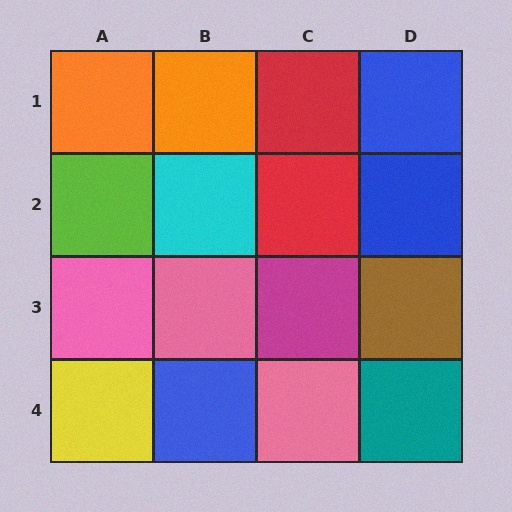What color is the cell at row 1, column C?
Red.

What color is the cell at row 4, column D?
Teal.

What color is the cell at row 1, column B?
Orange.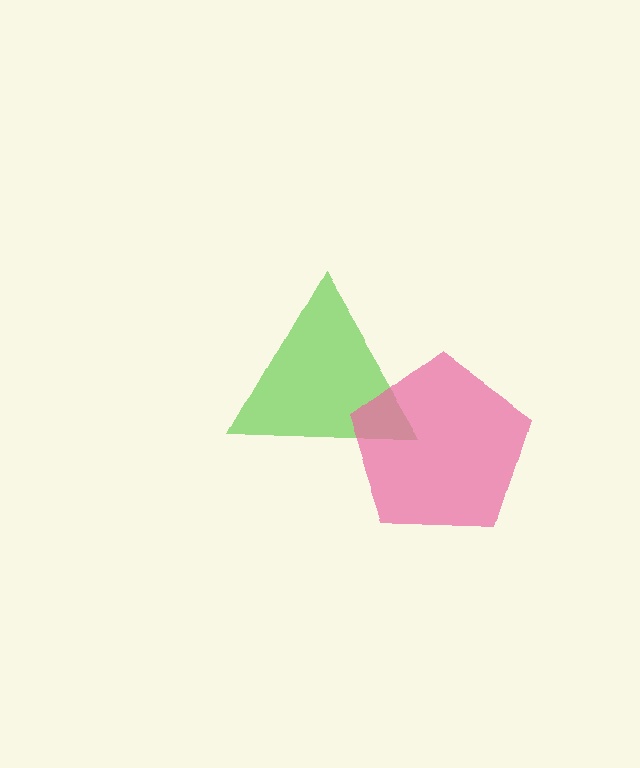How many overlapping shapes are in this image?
There are 2 overlapping shapes in the image.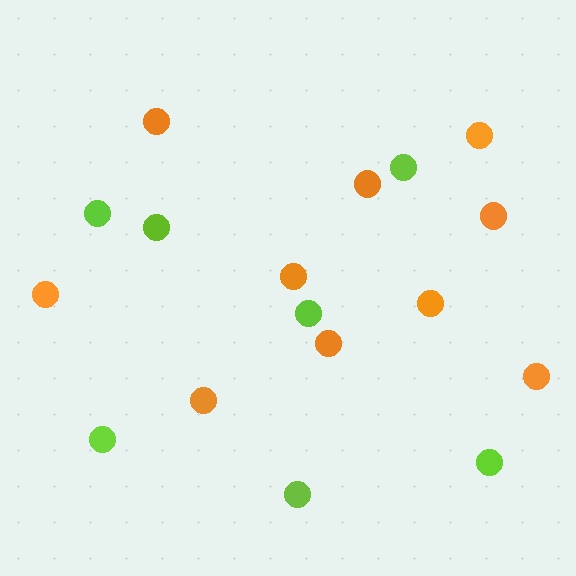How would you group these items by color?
There are 2 groups: one group of orange circles (10) and one group of lime circles (7).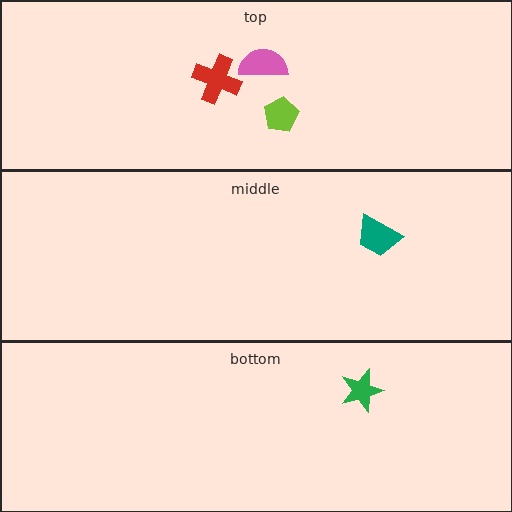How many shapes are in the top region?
3.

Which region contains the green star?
The bottom region.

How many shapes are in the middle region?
1.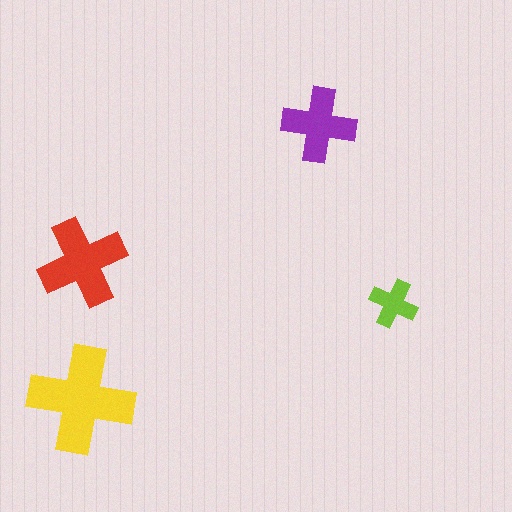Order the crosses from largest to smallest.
the yellow one, the red one, the purple one, the lime one.